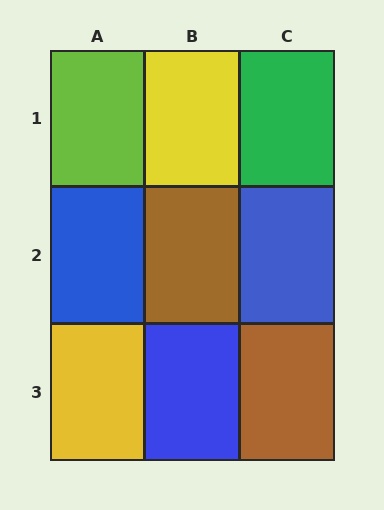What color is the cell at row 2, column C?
Blue.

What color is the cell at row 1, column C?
Green.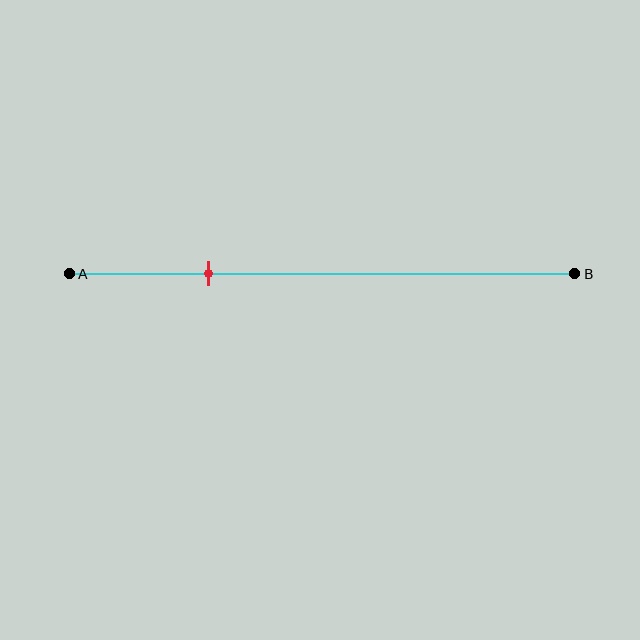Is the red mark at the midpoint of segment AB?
No, the mark is at about 25% from A, not at the 50% midpoint.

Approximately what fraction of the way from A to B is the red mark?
The red mark is approximately 25% of the way from A to B.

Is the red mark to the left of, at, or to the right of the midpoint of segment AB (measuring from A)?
The red mark is to the left of the midpoint of segment AB.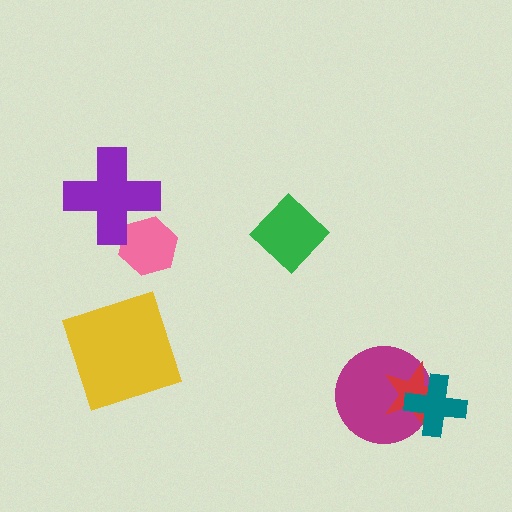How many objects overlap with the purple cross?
1 object overlaps with the purple cross.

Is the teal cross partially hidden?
No, no other shape covers it.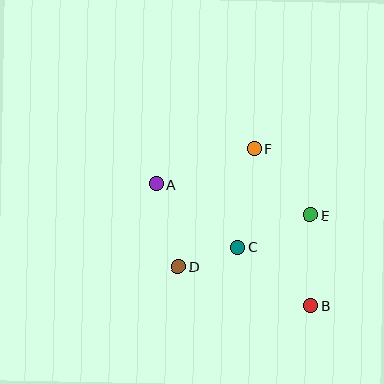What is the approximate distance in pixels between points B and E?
The distance between B and E is approximately 90 pixels.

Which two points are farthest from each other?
Points A and B are farthest from each other.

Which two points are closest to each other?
Points C and D are closest to each other.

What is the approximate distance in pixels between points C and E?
The distance between C and E is approximately 79 pixels.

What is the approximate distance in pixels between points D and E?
The distance between D and E is approximately 142 pixels.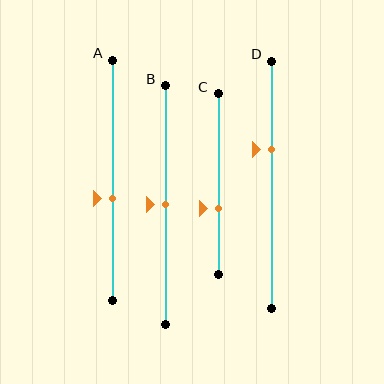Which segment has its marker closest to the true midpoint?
Segment B has its marker closest to the true midpoint.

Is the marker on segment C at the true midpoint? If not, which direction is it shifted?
No, the marker on segment C is shifted downward by about 14% of the segment length.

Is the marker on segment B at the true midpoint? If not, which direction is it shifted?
Yes, the marker on segment B is at the true midpoint.